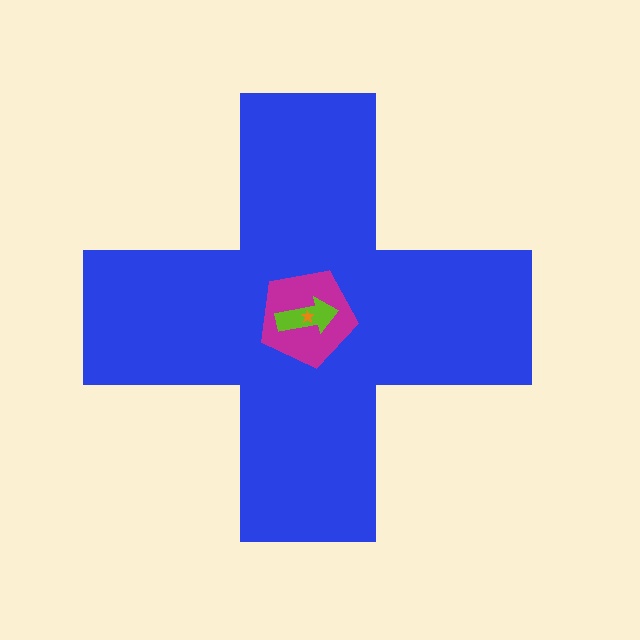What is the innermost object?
The orange star.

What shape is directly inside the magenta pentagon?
The lime arrow.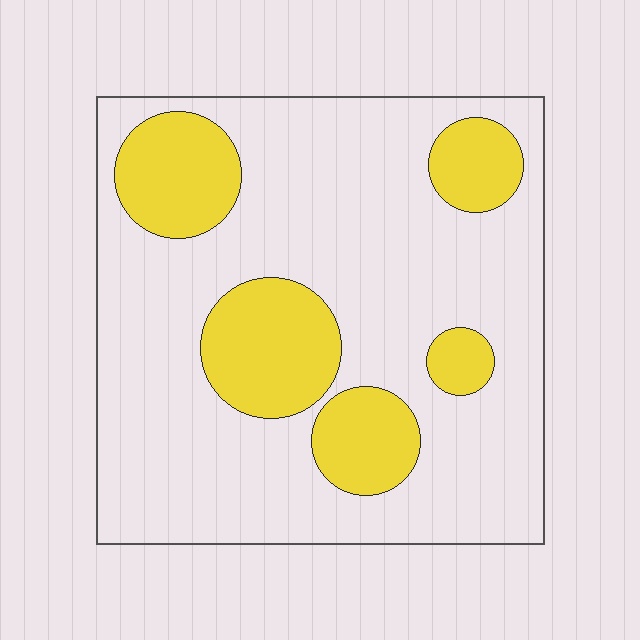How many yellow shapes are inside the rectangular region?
5.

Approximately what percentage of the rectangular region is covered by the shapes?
Approximately 25%.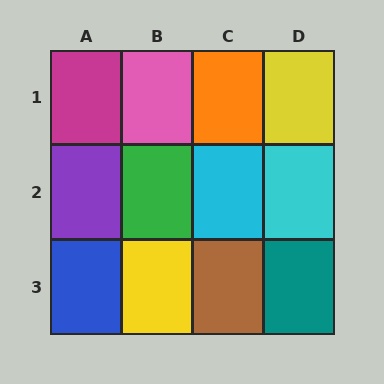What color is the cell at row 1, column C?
Orange.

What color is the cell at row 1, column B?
Pink.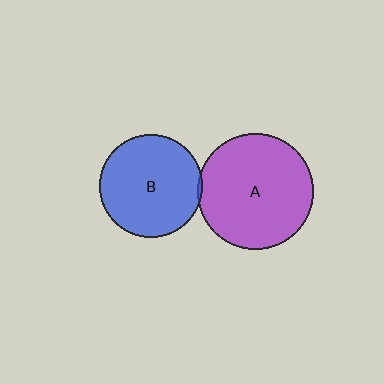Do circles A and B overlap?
Yes.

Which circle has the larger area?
Circle A (purple).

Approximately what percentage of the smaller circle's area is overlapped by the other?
Approximately 5%.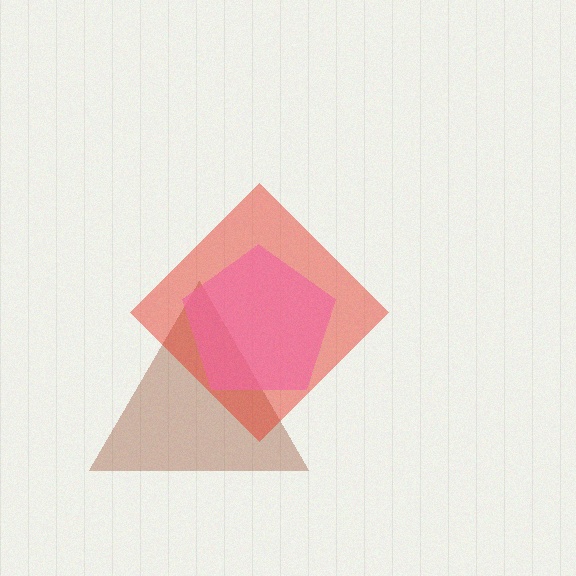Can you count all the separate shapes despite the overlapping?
Yes, there are 3 separate shapes.